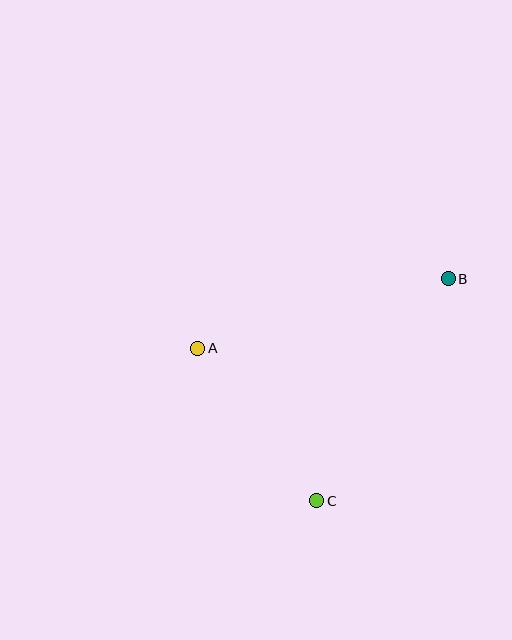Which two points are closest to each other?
Points A and C are closest to each other.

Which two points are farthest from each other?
Points A and B are farthest from each other.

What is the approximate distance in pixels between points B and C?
The distance between B and C is approximately 258 pixels.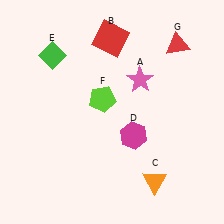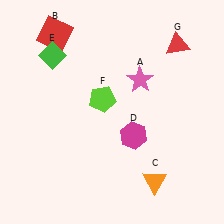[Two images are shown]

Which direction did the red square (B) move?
The red square (B) moved left.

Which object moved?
The red square (B) moved left.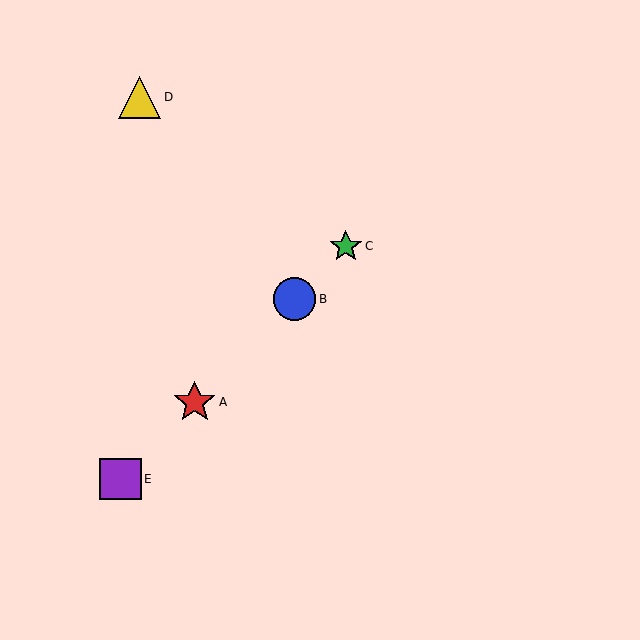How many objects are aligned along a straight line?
4 objects (A, B, C, E) are aligned along a straight line.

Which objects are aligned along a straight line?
Objects A, B, C, E are aligned along a straight line.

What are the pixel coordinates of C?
Object C is at (346, 246).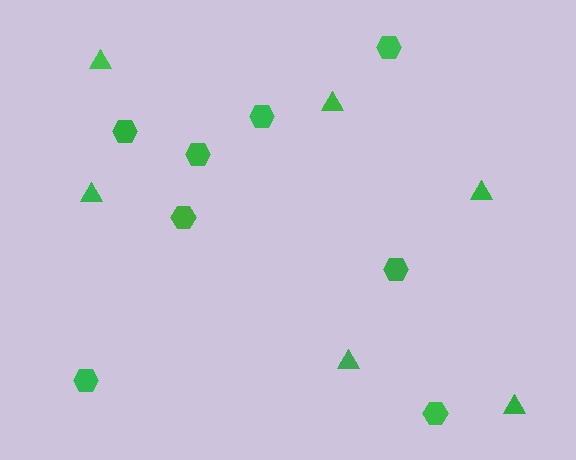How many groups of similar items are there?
There are 2 groups: one group of triangles (6) and one group of hexagons (8).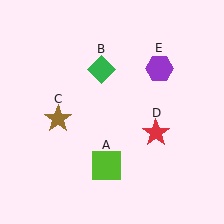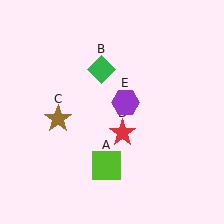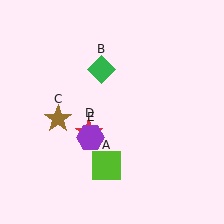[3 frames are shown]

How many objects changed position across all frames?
2 objects changed position: red star (object D), purple hexagon (object E).